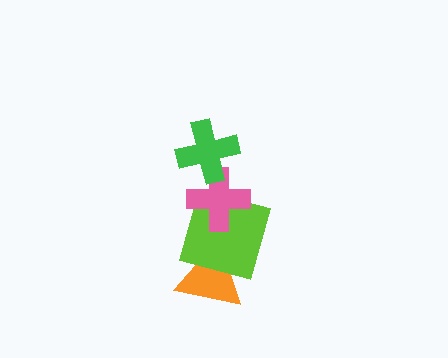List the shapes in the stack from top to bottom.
From top to bottom: the green cross, the pink cross, the lime square, the orange triangle.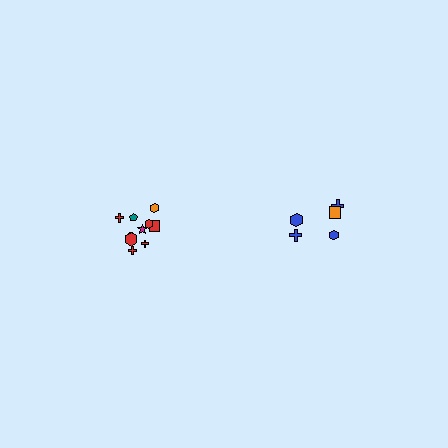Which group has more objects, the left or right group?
The left group.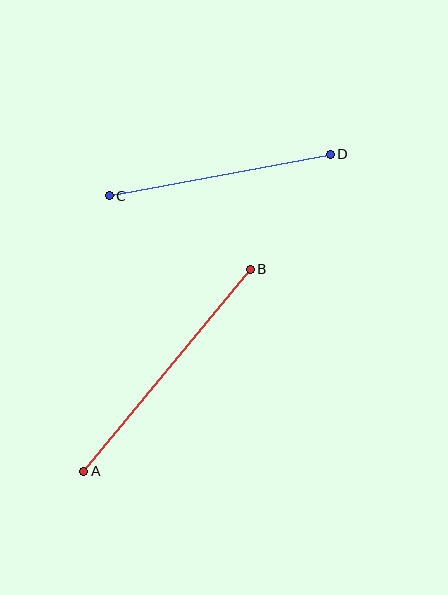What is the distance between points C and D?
The distance is approximately 225 pixels.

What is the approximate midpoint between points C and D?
The midpoint is at approximately (220, 175) pixels.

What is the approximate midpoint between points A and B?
The midpoint is at approximately (167, 370) pixels.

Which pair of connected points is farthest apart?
Points A and B are farthest apart.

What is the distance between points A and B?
The distance is approximately 262 pixels.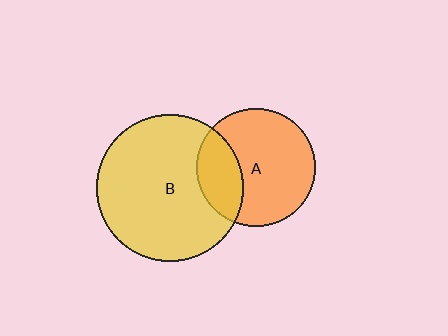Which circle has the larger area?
Circle B (yellow).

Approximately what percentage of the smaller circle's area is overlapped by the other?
Approximately 25%.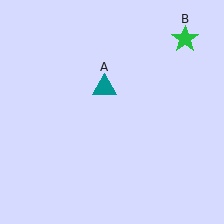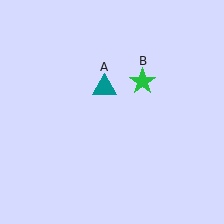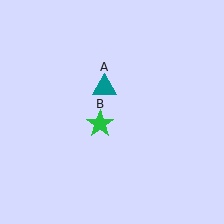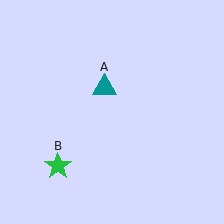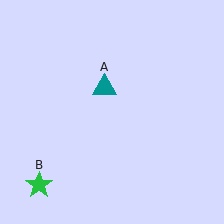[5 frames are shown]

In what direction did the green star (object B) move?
The green star (object B) moved down and to the left.